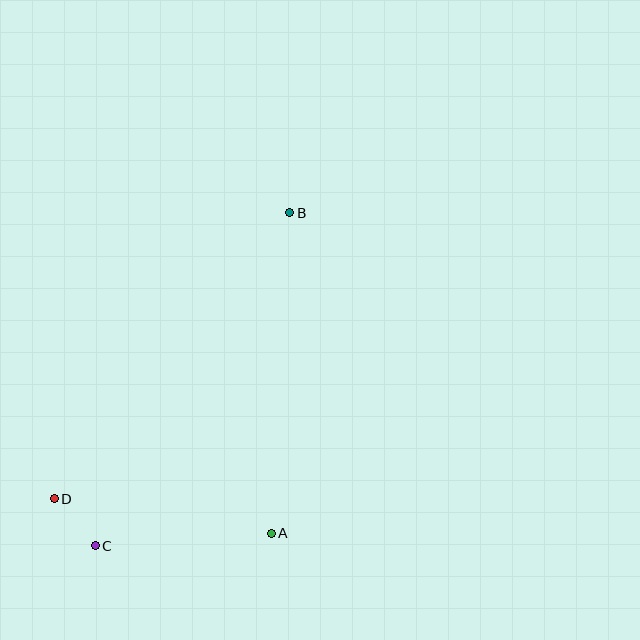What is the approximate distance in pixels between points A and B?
The distance between A and B is approximately 321 pixels.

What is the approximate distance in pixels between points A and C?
The distance between A and C is approximately 176 pixels.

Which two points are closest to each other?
Points C and D are closest to each other.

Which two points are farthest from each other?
Points B and C are farthest from each other.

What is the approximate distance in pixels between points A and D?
The distance between A and D is approximately 219 pixels.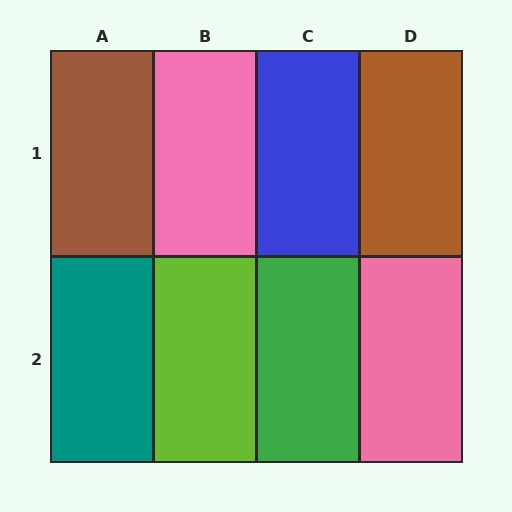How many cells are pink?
2 cells are pink.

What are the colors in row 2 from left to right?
Teal, lime, green, pink.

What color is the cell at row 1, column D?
Brown.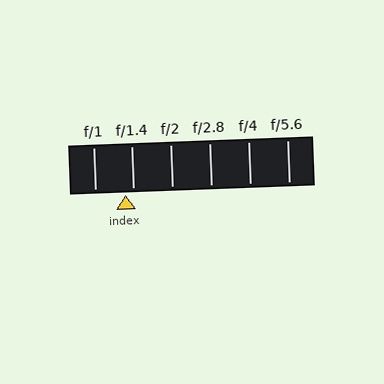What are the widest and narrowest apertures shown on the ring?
The widest aperture shown is f/1 and the narrowest is f/5.6.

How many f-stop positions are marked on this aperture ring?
There are 6 f-stop positions marked.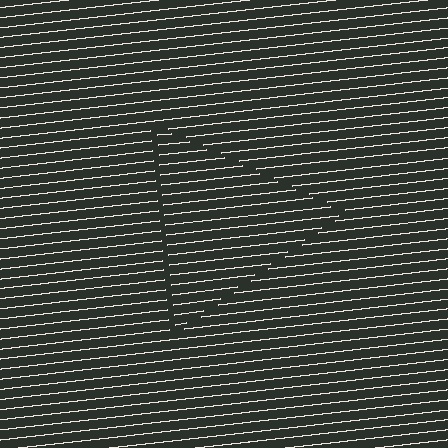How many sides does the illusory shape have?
3 sides — the line-ends trace a triangle.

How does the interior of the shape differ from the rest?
The interior of the shape contains the same grating, shifted by half a period — the contour is defined by the phase discontinuity where line-ends from the inner and outer gratings abut.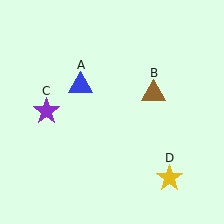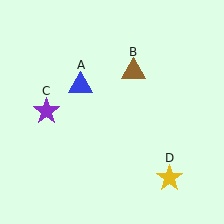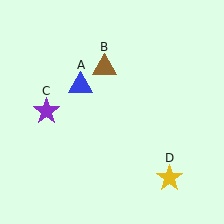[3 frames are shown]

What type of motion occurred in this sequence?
The brown triangle (object B) rotated counterclockwise around the center of the scene.